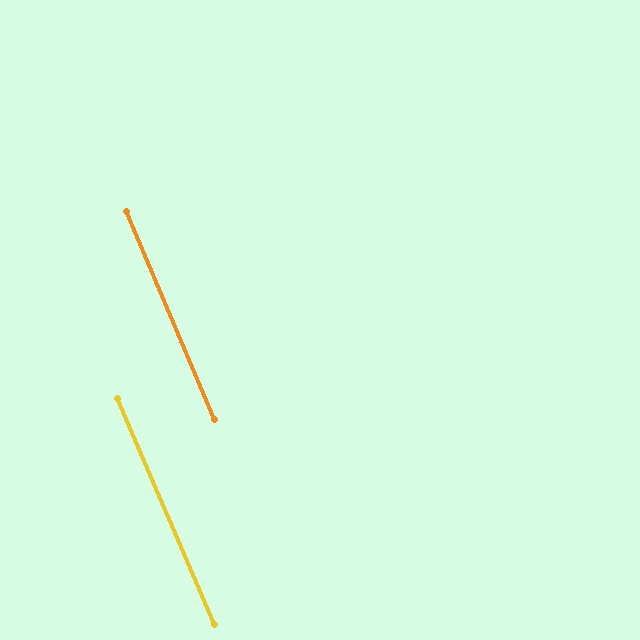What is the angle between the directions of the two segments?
Approximately 0 degrees.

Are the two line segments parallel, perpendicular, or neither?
Parallel — their directions differ by only 0.5°.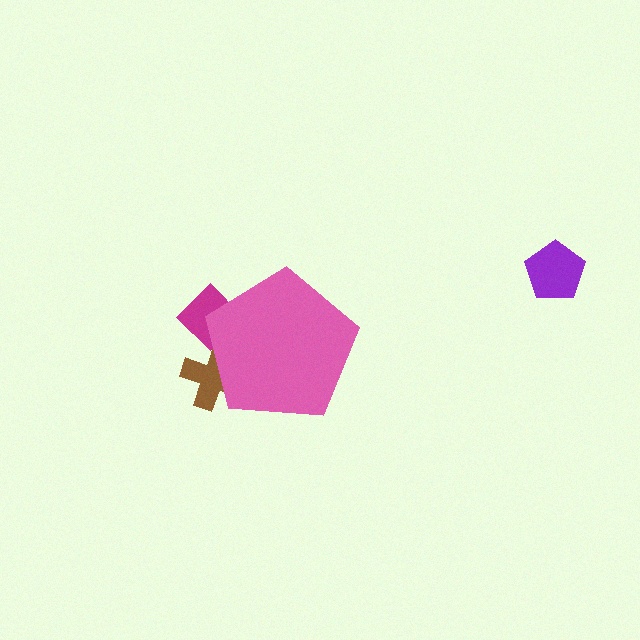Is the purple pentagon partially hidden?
No, the purple pentagon is fully visible.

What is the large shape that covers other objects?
A pink pentagon.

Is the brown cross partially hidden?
Yes, the brown cross is partially hidden behind the pink pentagon.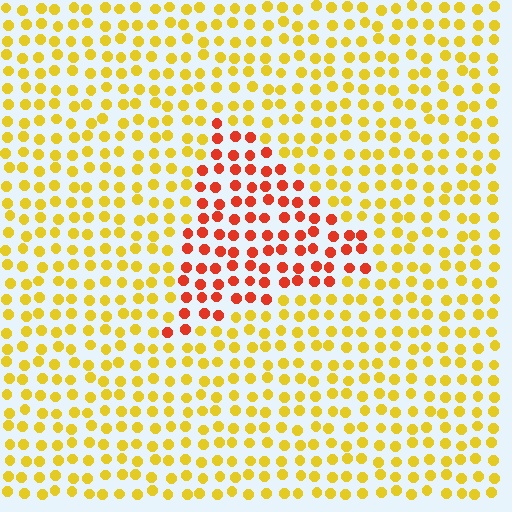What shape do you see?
I see a triangle.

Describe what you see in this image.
The image is filled with small yellow elements in a uniform arrangement. A triangle-shaped region is visible where the elements are tinted to a slightly different hue, forming a subtle color boundary.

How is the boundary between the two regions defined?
The boundary is defined purely by a slight shift in hue (about 47 degrees). Spacing, size, and orientation are identical on both sides.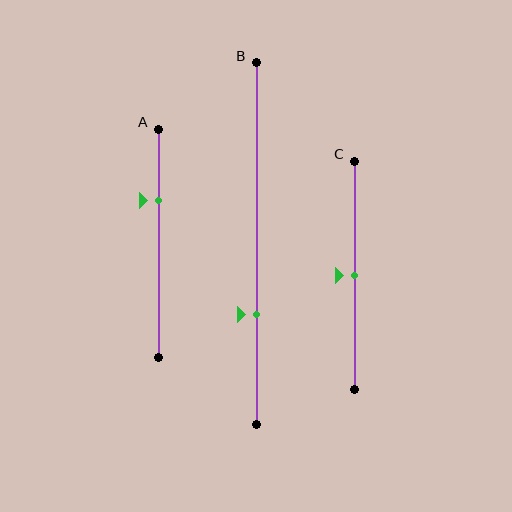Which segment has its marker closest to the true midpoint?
Segment C has its marker closest to the true midpoint.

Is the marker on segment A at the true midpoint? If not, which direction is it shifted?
No, the marker on segment A is shifted upward by about 19% of the segment length.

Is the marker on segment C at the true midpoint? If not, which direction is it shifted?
Yes, the marker on segment C is at the true midpoint.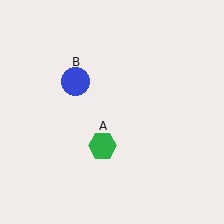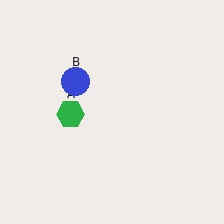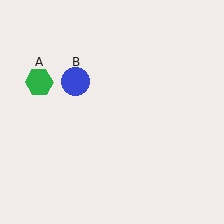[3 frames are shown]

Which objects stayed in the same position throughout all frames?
Blue circle (object B) remained stationary.